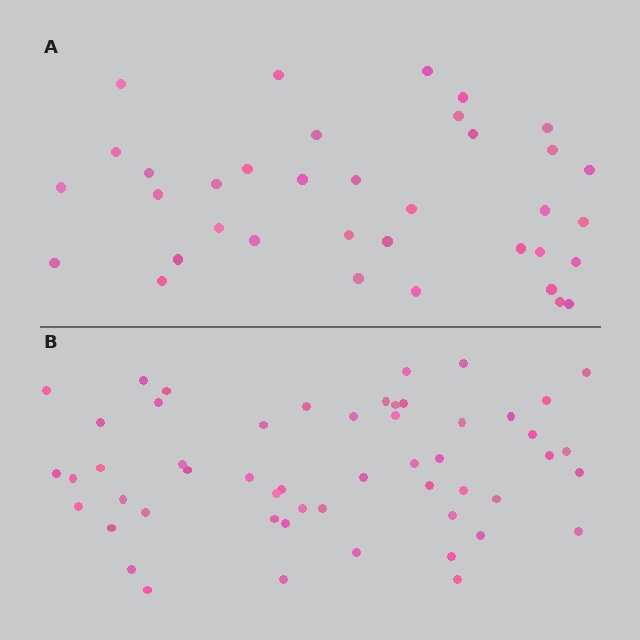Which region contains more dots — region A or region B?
Region B (the bottom region) has more dots.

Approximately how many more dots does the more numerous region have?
Region B has approximately 15 more dots than region A.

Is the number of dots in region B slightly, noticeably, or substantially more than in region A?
Region B has substantially more. The ratio is roughly 1.5 to 1.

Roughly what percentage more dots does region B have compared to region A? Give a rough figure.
About 45% more.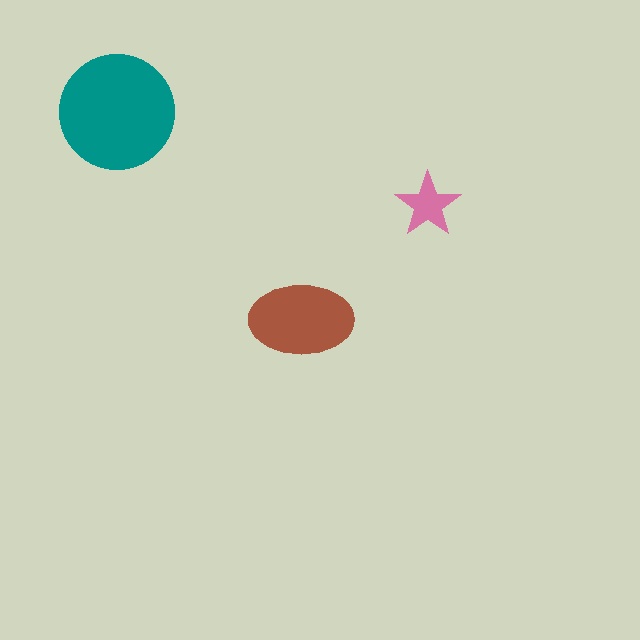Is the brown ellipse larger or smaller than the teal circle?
Smaller.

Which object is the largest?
The teal circle.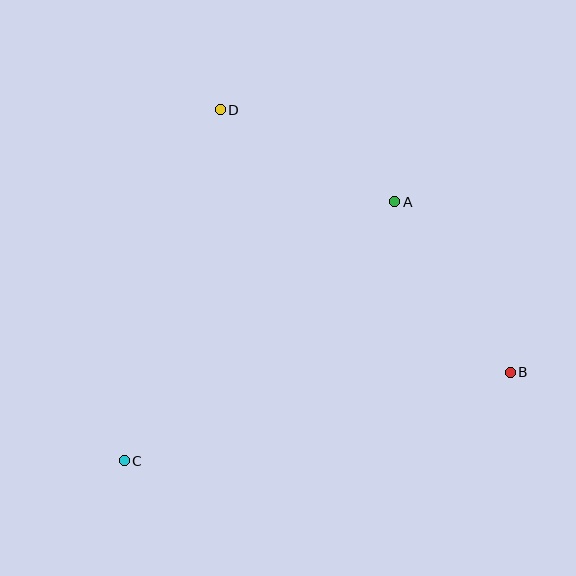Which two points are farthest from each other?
Points B and C are farthest from each other.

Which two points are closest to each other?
Points A and D are closest to each other.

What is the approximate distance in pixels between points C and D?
The distance between C and D is approximately 364 pixels.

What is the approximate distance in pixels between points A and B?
The distance between A and B is approximately 206 pixels.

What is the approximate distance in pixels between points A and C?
The distance between A and C is approximately 375 pixels.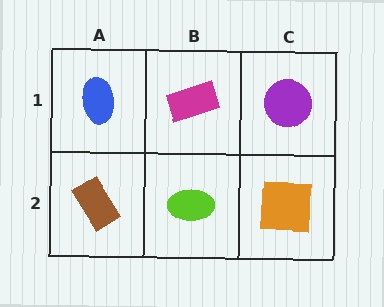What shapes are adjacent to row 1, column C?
An orange square (row 2, column C), a magenta rectangle (row 1, column B).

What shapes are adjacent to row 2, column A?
A blue ellipse (row 1, column A), a lime ellipse (row 2, column B).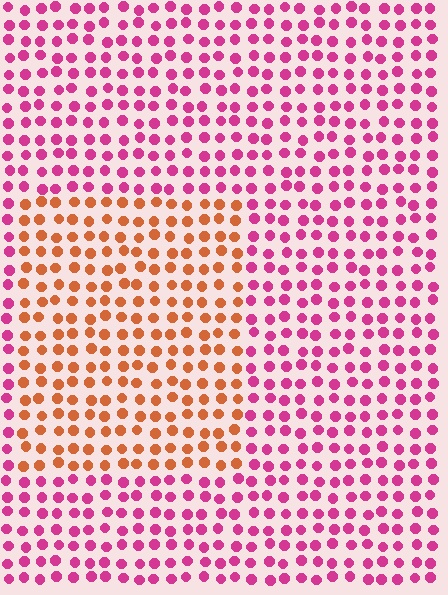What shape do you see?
I see a rectangle.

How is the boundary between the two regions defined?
The boundary is defined purely by a slight shift in hue (about 53 degrees). Spacing, size, and orientation are identical on both sides.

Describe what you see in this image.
The image is filled with small magenta elements in a uniform arrangement. A rectangle-shaped region is visible where the elements are tinted to a slightly different hue, forming a subtle color boundary.